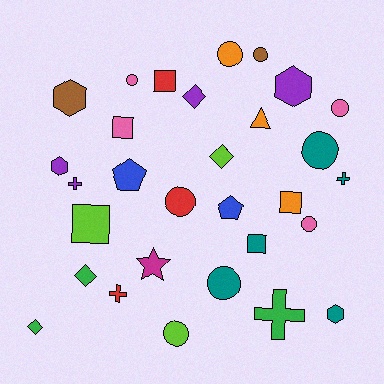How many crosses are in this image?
There are 4 crosses.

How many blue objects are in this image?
There are 2 blue objects.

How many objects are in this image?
There are 30 objects.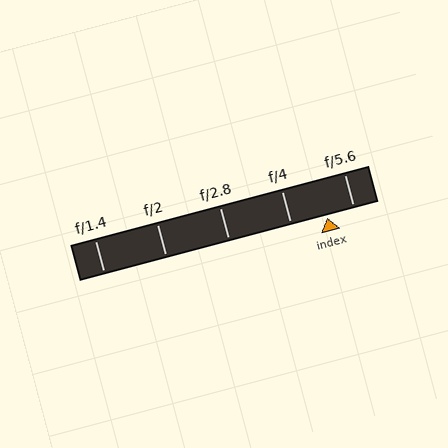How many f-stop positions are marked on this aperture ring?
There are 5 f-stop positions marked.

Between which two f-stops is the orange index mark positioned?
The index mark is between f/4 and f/5.6.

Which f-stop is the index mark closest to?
The index mark is closest to f/5.6.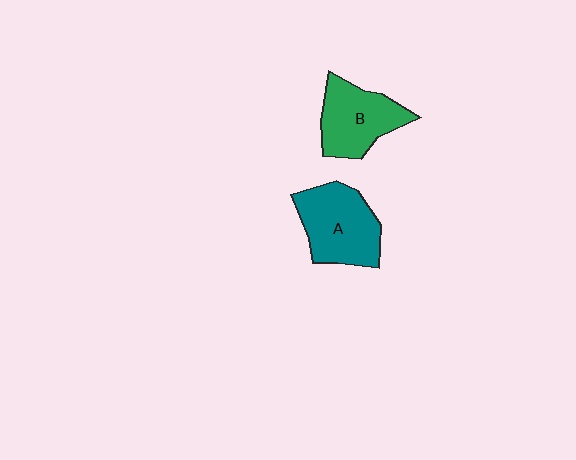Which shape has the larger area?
Shape A (teal).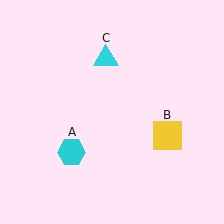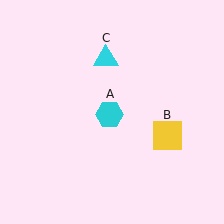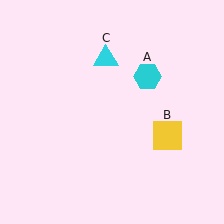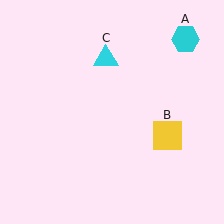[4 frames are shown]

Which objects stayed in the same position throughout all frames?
Yellow square (object B) and cyan triangle (object C) remained stationary.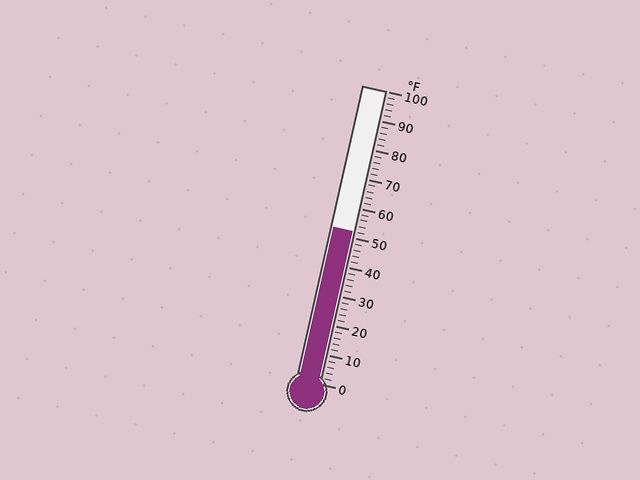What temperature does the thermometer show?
The thermometer shows approximately 52°F.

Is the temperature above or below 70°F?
The temperature is below 70°F.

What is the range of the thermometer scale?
The thermometer scale ranges from 0°F to 100°F.